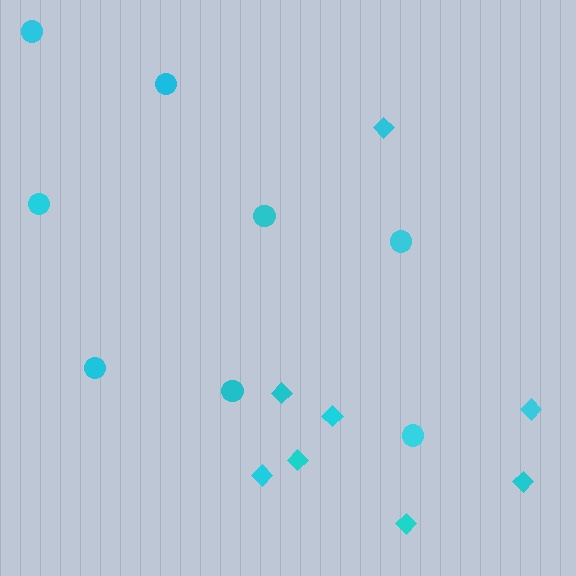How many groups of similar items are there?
There are 2 groups: one group of circles (8) and one group of diamonds (8).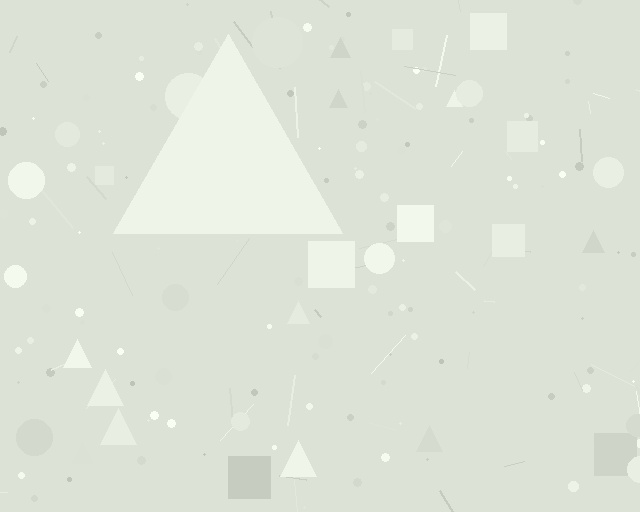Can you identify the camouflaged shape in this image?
The camouflaged shape is a triangle.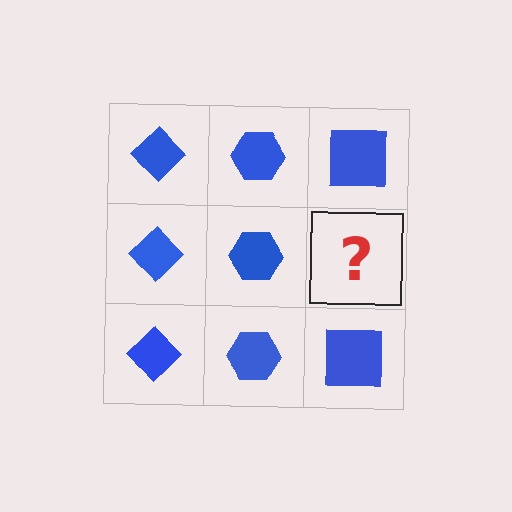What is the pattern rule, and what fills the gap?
The rule is that each column has a consistent shape. The gap should be filled with a blue square.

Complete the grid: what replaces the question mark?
The question mark should be replaced with a blue square.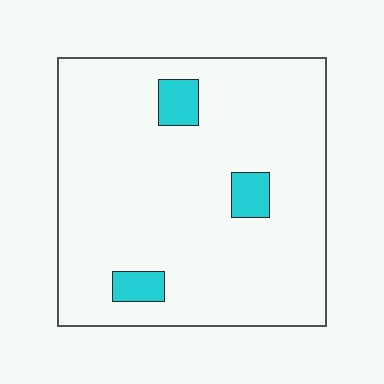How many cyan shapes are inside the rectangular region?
3.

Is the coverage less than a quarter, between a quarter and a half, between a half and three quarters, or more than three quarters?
Less than a quarter.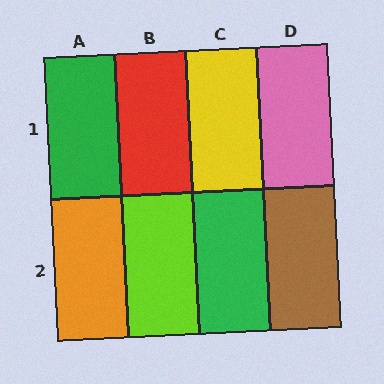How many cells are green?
2 cells are green.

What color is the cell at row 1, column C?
Yellow.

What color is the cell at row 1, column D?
Pink.